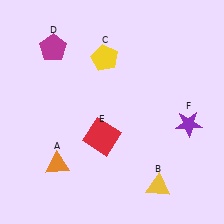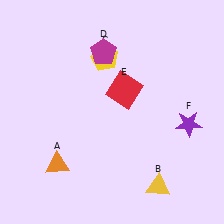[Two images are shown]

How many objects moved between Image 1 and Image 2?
2 objects moved between the two images.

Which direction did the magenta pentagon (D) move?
The magenta pentagon (D) moved right.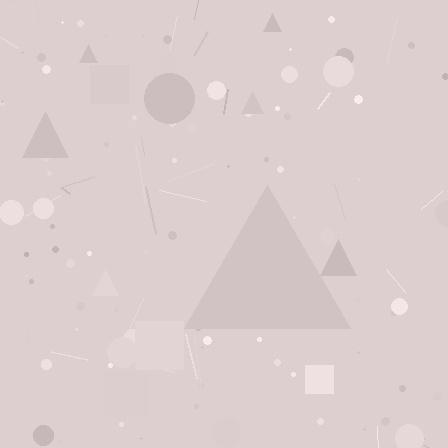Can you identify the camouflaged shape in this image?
The camouflaged shape is a triangle.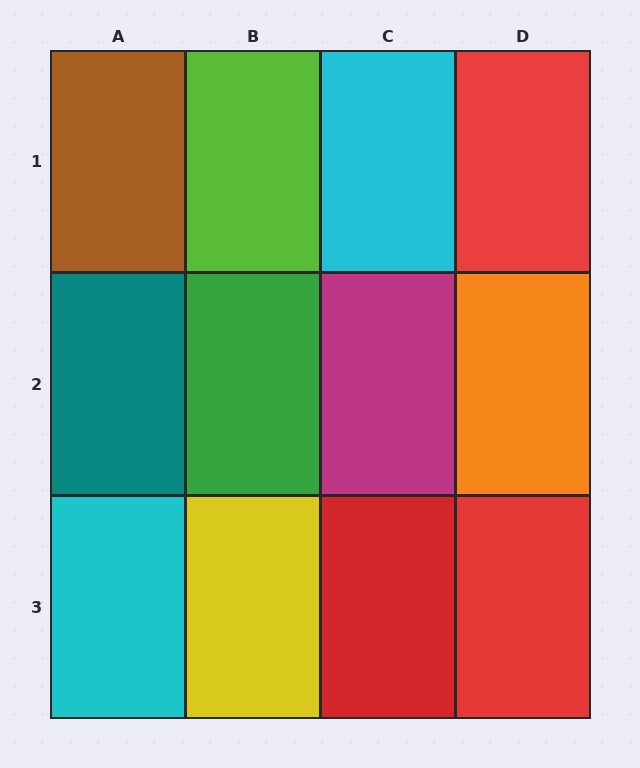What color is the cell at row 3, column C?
Red.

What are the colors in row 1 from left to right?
Brown, lime, cyan, red.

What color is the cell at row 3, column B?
Yellow.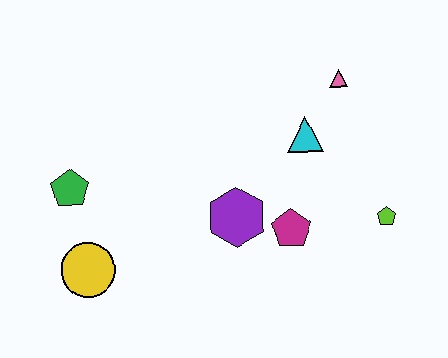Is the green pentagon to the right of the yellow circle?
No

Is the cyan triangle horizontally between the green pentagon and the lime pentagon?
Yes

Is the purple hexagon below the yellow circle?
No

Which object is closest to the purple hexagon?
The magenta pentagon is closest to the purple hexagon.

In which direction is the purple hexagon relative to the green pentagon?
The purple hexagon is to the right of the green pentagon.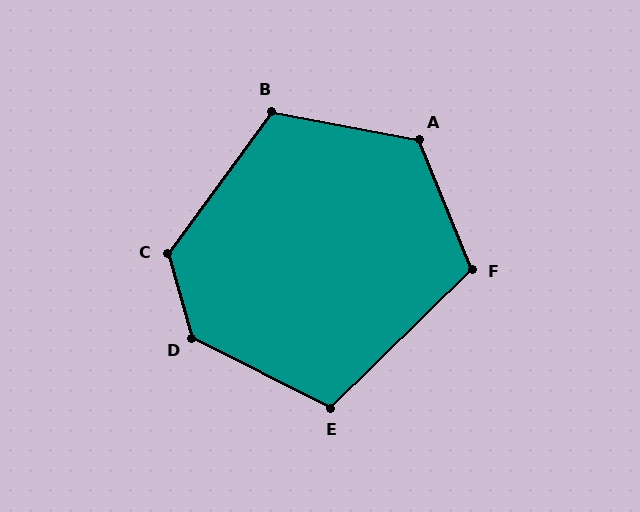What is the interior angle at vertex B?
Approximately 115 degrees (obtuse).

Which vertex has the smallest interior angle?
E, at approximately 109 degrees.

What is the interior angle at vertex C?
Approximately 128 degrees (obtuse).